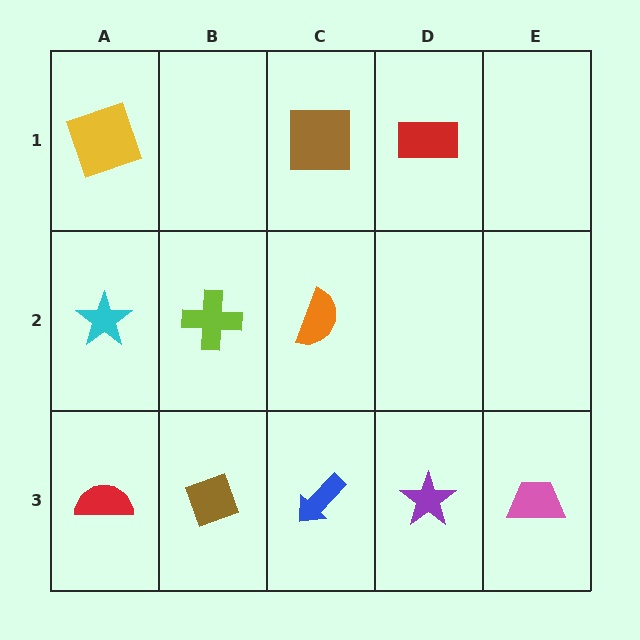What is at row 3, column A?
A red semicircle.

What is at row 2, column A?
A cyan star.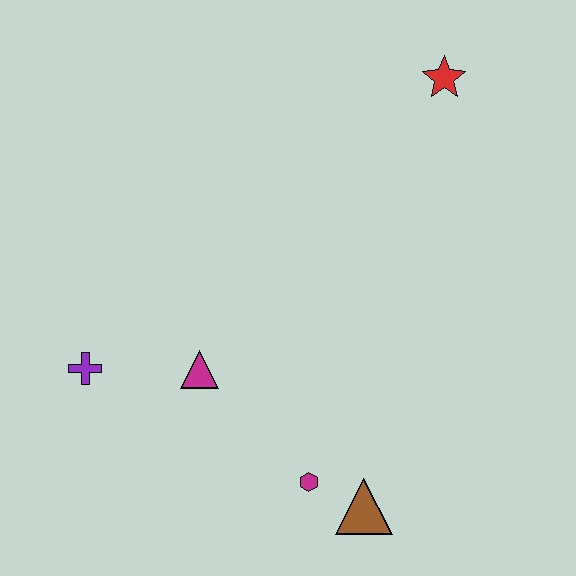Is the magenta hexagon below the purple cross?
Yes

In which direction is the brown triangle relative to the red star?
The brown triangle is below the red star.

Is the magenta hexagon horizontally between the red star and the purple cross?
Yes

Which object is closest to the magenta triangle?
The purple cross is closest to the magenta triangle.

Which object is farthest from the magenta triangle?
The red star is farthest from the magenta triangle.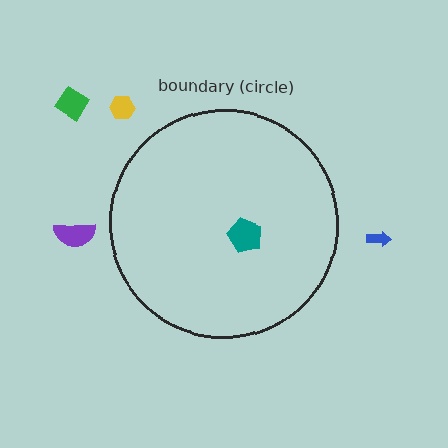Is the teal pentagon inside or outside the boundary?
Inside.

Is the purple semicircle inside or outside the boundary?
Outside.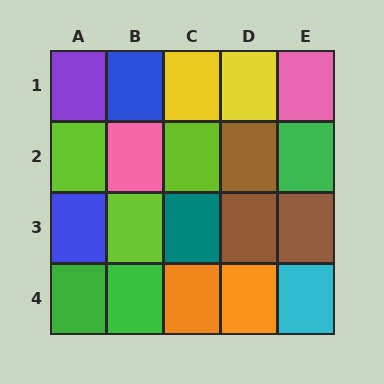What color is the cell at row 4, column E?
Cyan.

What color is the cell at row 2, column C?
Lime.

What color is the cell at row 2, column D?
Brown.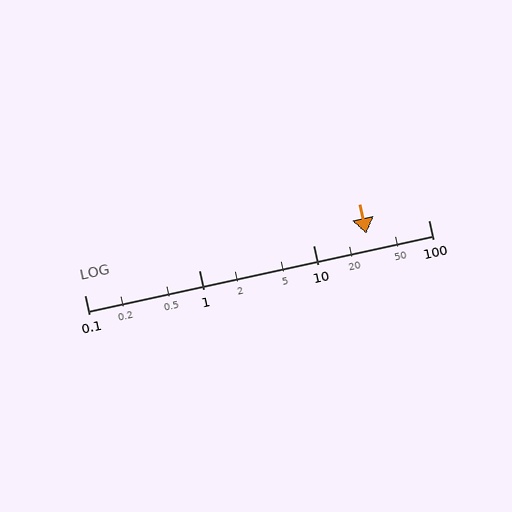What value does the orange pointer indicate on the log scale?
The pointer indicates approximately 29.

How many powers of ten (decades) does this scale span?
The scale spans 3 decades, from 0.1 to 100.